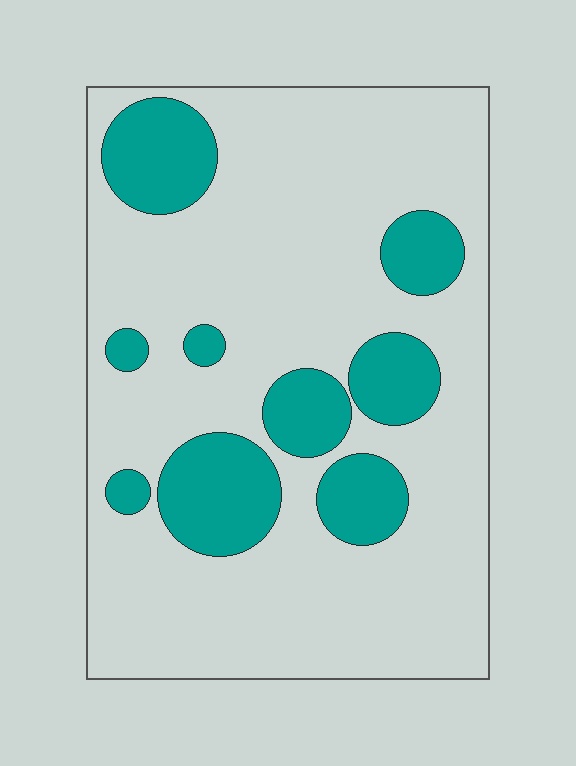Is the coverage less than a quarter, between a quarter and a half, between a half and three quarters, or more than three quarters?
Less than a quarter.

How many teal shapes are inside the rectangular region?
9.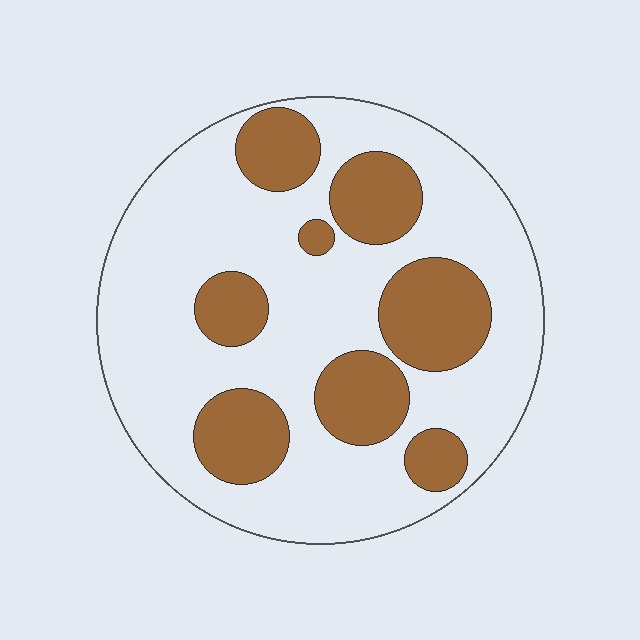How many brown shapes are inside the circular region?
8.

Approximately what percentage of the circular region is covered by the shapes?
Approximately 30%.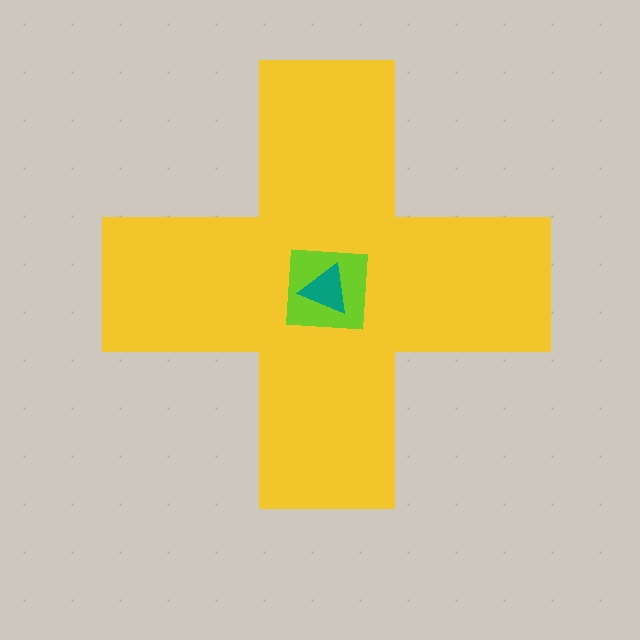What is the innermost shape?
The teal triangle.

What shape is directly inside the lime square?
The teal triangle.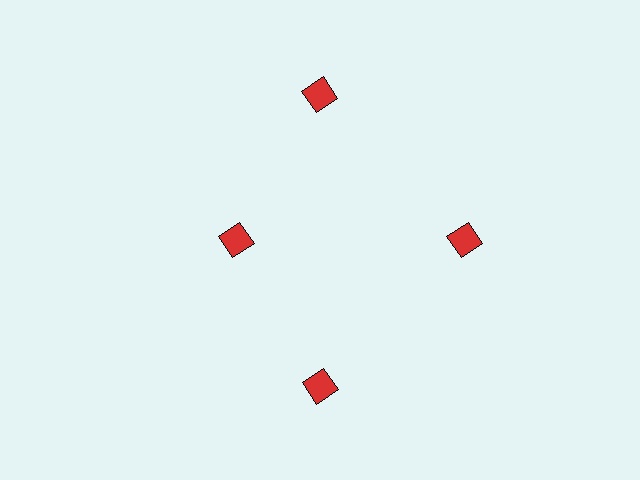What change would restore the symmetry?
The symmetry would be restored by moving it outward, back onto the ring so that all 4 diamonds sit at equal angles and equal distance from the center.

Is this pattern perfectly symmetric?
No. The 4 red diamonds are arranged in a ring, but one element near the 9 o'clock position is pulled inward toward the center, breaking the 4-fold rotational symmetry.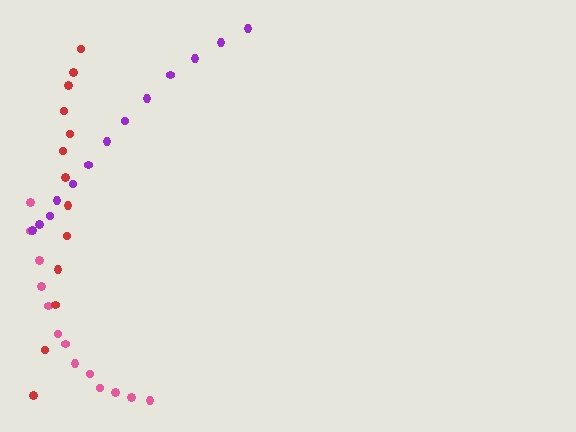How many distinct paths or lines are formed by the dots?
There are 3 distinct paths.